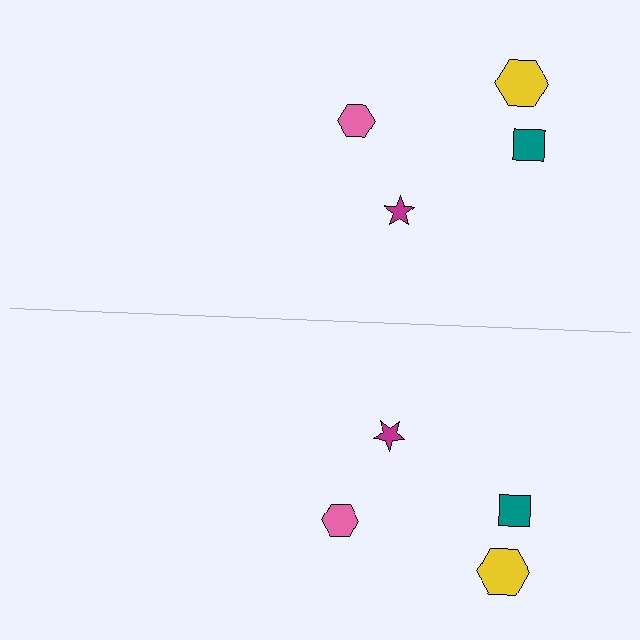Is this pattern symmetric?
Yes, this pattern has bilateral (reflection) symmetry.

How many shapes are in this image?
There are 8 shapes in this image.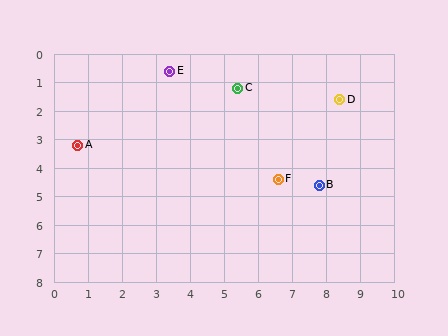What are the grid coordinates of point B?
Point B is at approximately (7.8, 4.6).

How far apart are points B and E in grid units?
Points B and E are about 5.9 grid units apart.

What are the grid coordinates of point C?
Point C is at approximately (5.4, 1.2).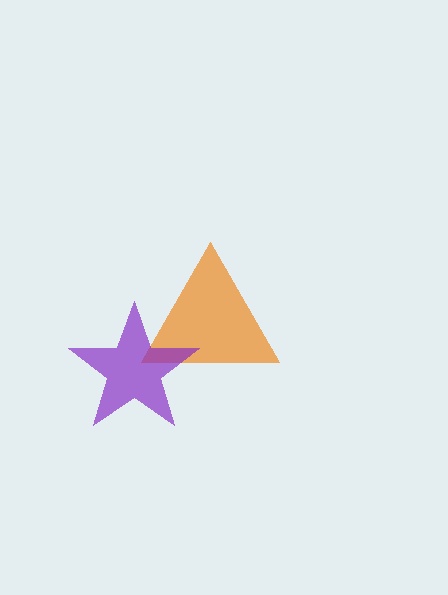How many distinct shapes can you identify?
There are 2 distinct shapes: an orange triangle, a purple star.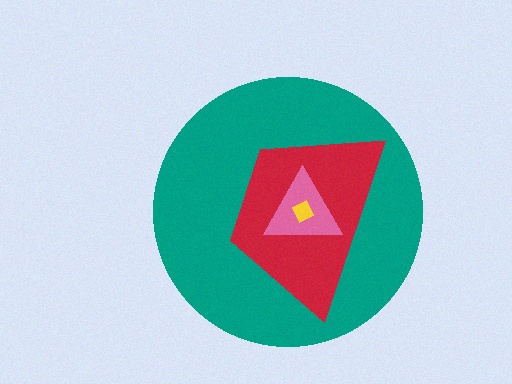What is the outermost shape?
The teal circle.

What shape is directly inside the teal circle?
The red trapezoid.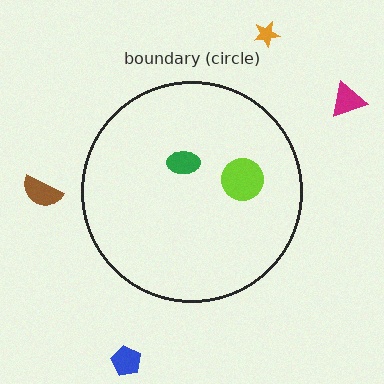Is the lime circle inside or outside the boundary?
Inside.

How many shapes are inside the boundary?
2 inside, 4 outside.